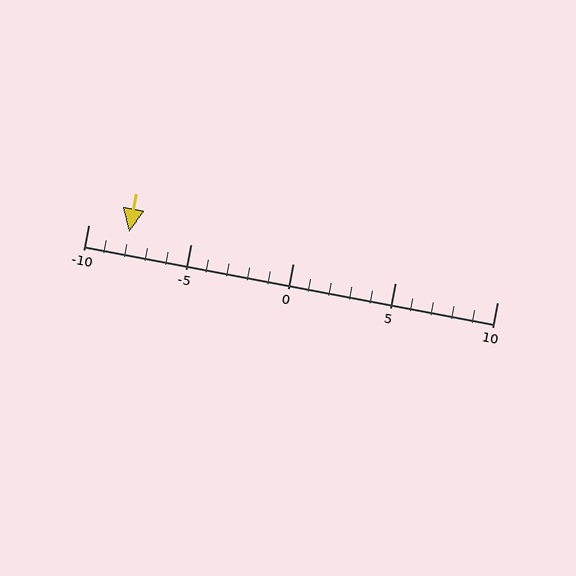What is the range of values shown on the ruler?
The ruler shows values from -10 to 10.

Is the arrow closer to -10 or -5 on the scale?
The arrow is closer to -10.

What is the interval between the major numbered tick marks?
The major tick marks are spaced 5 units apart.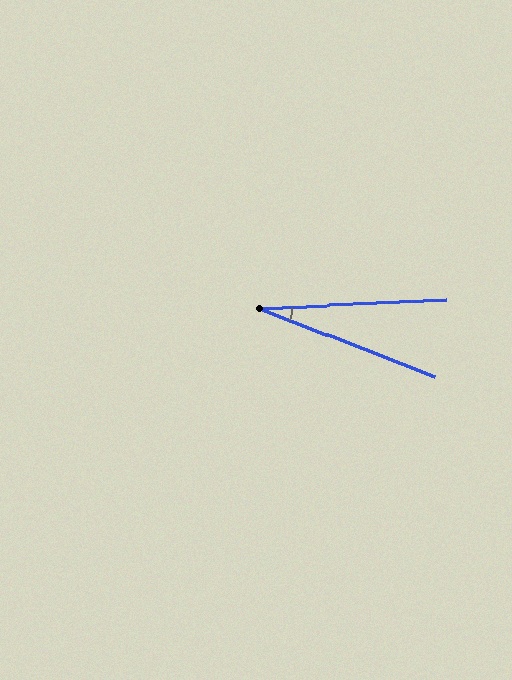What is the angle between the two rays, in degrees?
Approximately 24 degrees.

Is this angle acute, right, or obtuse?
It is acute.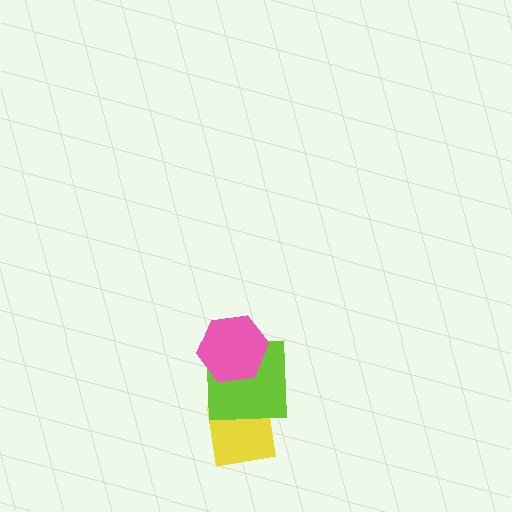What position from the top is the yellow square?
The yellow square is 3rd from the top.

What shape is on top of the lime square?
The pink hexagon is on top of the lime square.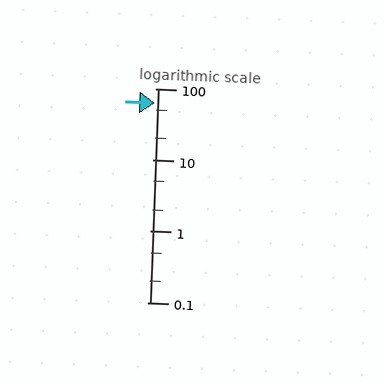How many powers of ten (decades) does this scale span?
The scale spans 3 decades, from 0.1 to 100.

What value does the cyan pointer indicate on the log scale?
The pointer indicates approximately 62.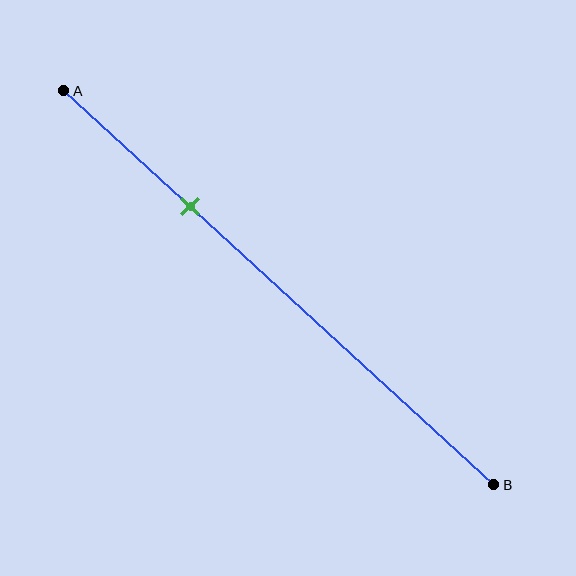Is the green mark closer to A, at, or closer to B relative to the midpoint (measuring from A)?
The green mark is closer to point A than the midpoint of segment AB.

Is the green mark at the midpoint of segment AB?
No, the mark is at about 30% from A, not at the 50% midpoint.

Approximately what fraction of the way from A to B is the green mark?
The green mark is approximately 30% of the way from A to B.